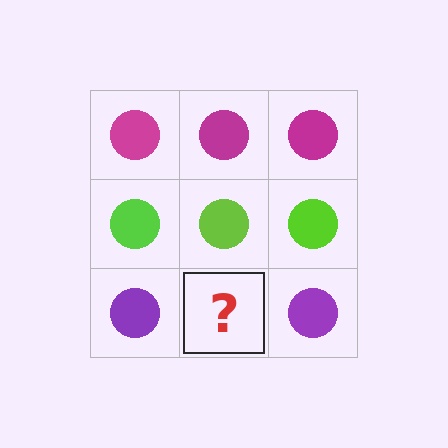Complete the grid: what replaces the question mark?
The question mark should be replaced with a purple circle.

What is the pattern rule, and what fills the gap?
The rule is that each row has a consistent color. The gap should be filled with a purple circle.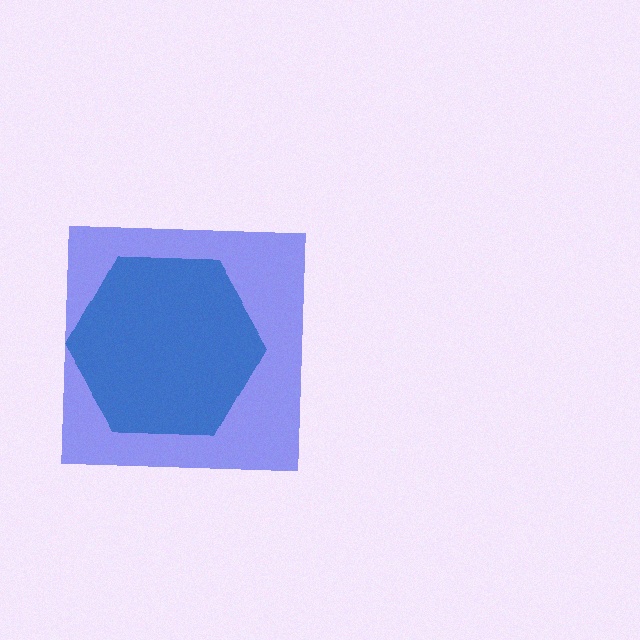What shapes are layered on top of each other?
The layered shapes are: a teal hexagon, a blue square.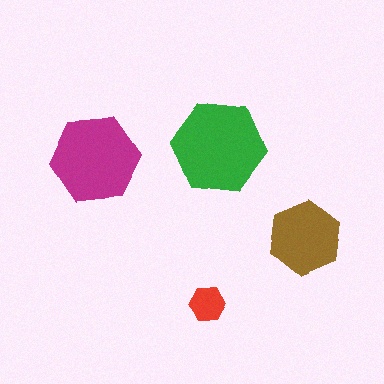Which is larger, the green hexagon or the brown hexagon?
The green one.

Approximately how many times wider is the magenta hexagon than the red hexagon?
About 2.5 times wider.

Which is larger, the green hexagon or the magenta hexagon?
The green one.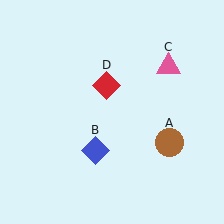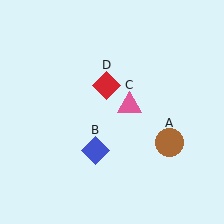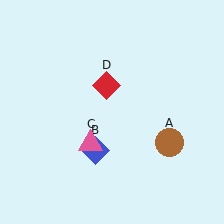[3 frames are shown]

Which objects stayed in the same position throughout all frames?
Brown circle (object A) and blue diamond (object B) and red diamond (object D) remained stationary.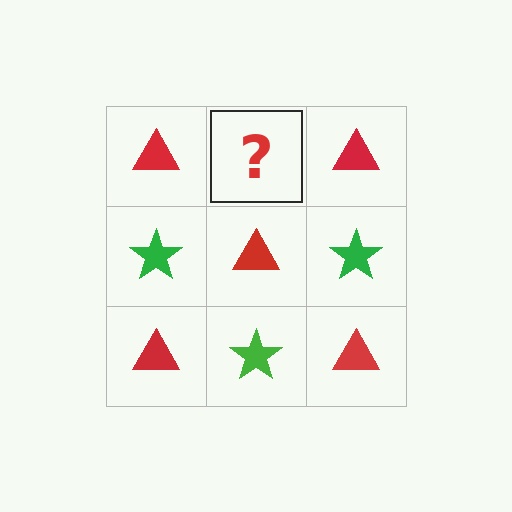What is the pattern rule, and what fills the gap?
The rule is that it alternates red triangle and green star in a checkerboard pattern. The gap should be filled with a green star.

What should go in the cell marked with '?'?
The missing cell should contain a green star.